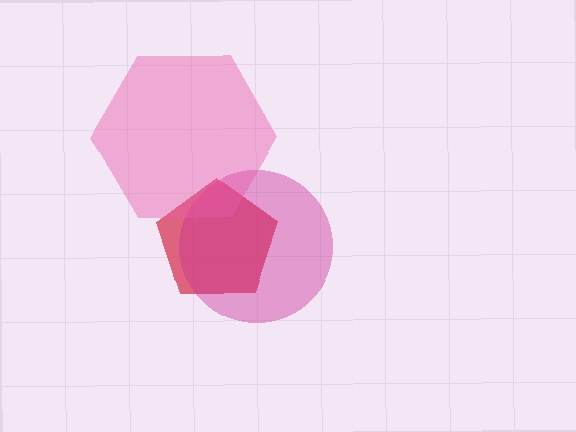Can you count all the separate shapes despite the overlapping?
Yes, there are 3 separate shapes.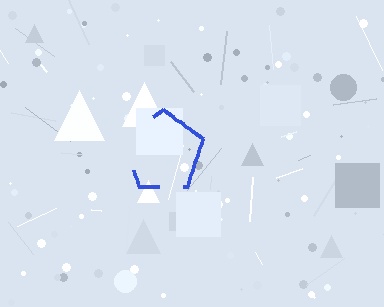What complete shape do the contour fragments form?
The contour fragments form a pentagon.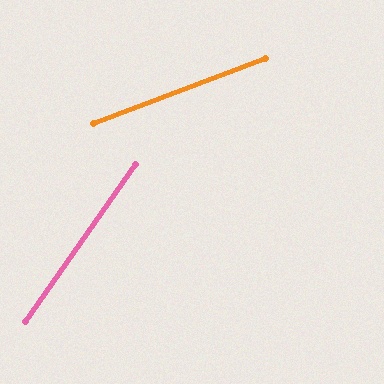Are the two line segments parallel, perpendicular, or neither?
Neither parallel nor perpendicular — they differ by about 34°.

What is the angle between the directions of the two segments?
Approximately 34 degrees.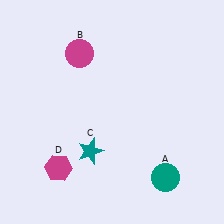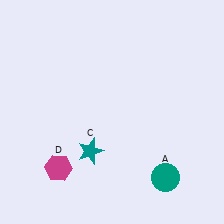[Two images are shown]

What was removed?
The magenta circle (B) was removed in Image 2.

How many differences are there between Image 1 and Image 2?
There is 1 difference between the two images.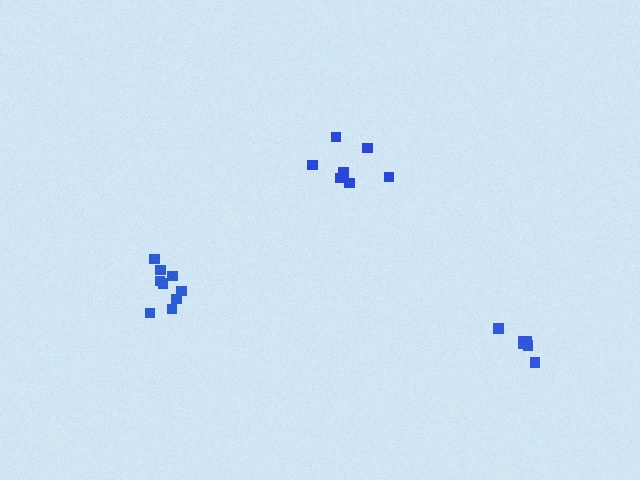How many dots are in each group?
Group 1: 9 dots, Group 2: 7 dots, Group 3: 6 dots (22 total).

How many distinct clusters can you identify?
There are 3 distinct clusters.